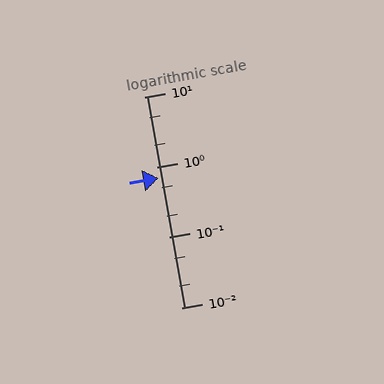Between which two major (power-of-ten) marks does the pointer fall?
The pointer is between 0.1 and 1.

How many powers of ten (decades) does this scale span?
The scale spans 3 decades, from 0.01 to 10.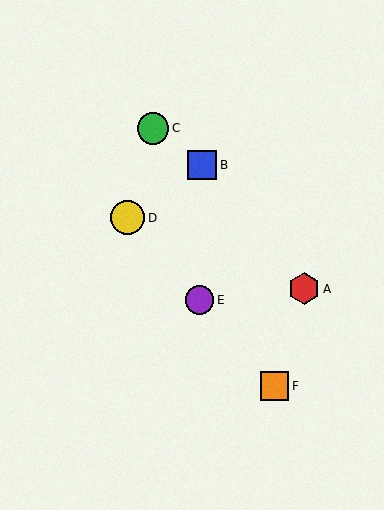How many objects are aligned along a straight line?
3 objects (D, E, F) are aligned along a straight line.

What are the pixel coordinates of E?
Object E is at (199, 300).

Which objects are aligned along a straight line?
Objects D, E, F are aligned along a straight line.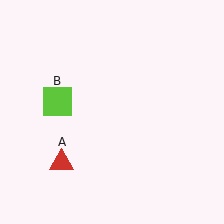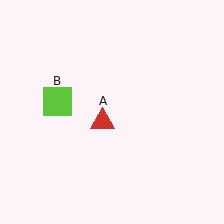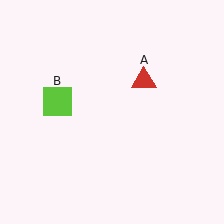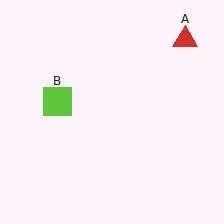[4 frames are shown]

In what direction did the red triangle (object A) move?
The red triangle (object A) moved up and to the right.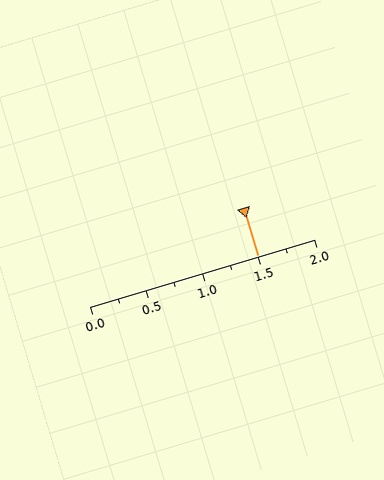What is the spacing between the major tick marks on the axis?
The major ticks are spaced 0.5 apart.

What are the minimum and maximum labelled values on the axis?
The axis runs from 0.0 to 2.0.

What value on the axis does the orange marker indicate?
The marker indicates approximately 1.5.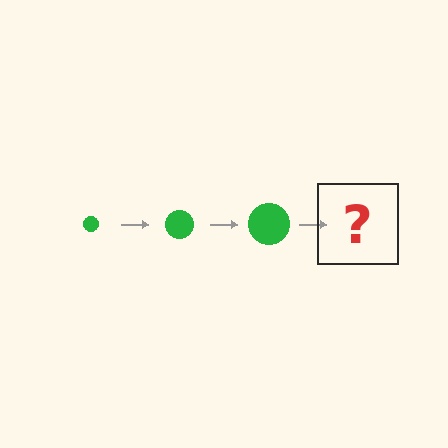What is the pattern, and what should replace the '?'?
The pattern is that the circle gets progressively larger each step. The '?' should be a green circle, larger than the previous one.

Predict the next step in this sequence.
The next step is a green circle, larger than the previous one.